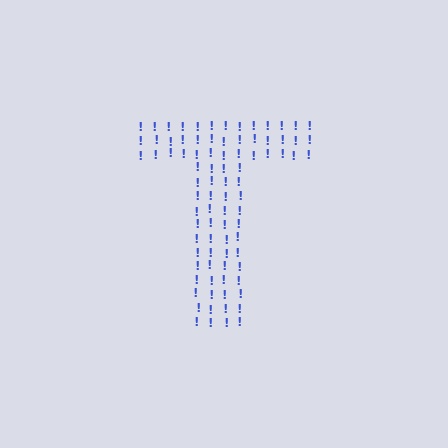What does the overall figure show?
The overall figure shows the letter T.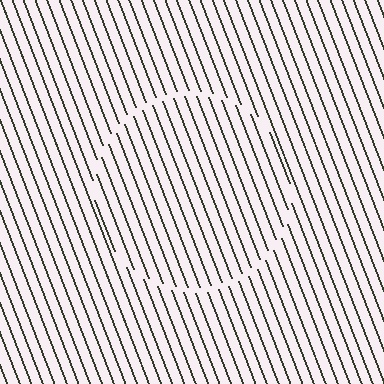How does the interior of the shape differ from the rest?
The interior of the shape contains the same grating, shifted by half a period — the contour is defined by the phase discontinuity where line-ends from the inner and outer gratings abut.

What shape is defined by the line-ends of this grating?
An illusory circle. The interior of the shape contains the same grating, shifted by half a period — the contour is defined by the phase discontinuity where line-ends from the inner and outer gratings abut.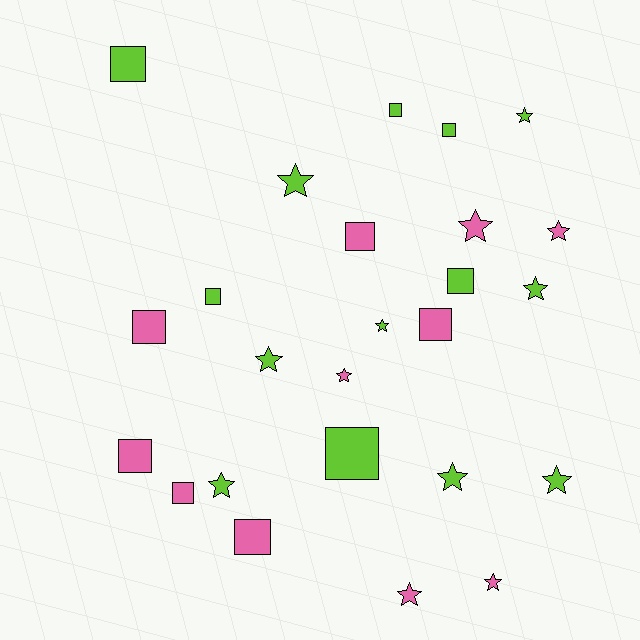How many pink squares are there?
There are 6 pink squares.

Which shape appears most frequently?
Star, with 13 objects.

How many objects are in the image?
There are 25 objects.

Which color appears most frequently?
Lime, with 14 objects.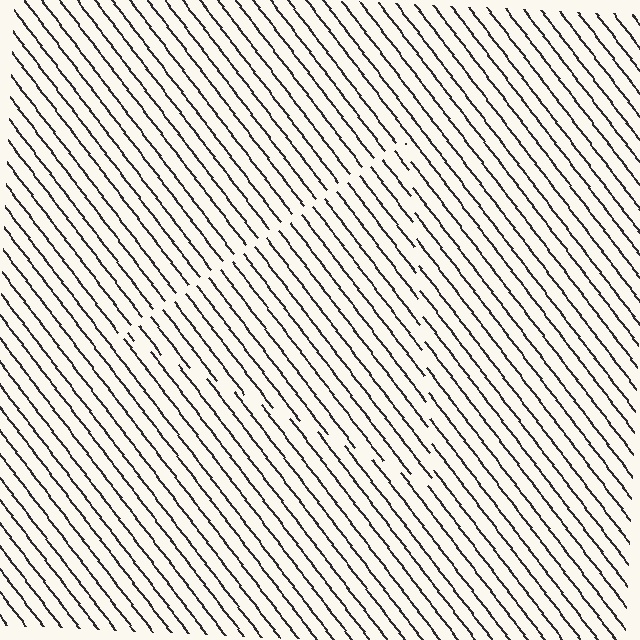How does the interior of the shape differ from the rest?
The interior of the shape contains the same grating, shifted by half a period — the contour is defined by the phase discontinuity where line-ends from the inner and outer gratings abut.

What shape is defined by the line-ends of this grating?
An illusory triangle. The interior of the shape contains the same grating, shifted by half a period — the contour is defined by the phase discontinuity where line-ends from the inner and outer gratings abut.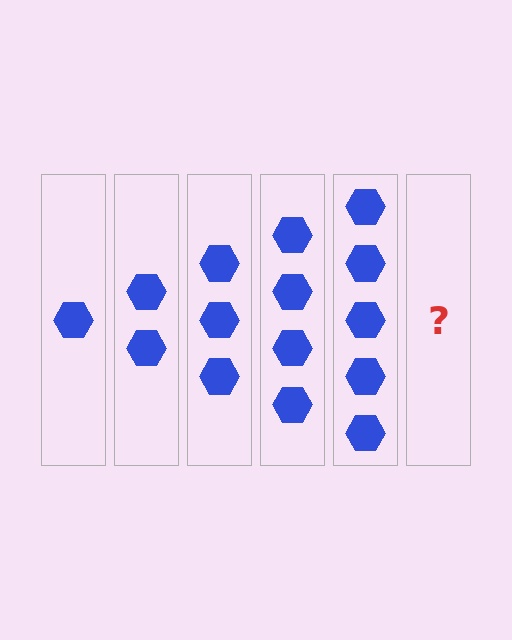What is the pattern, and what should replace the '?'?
The pattern is that each step adds one more hexagon. The '?' should be 6 hexagons.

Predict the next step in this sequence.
The next step is 6 hexagons.